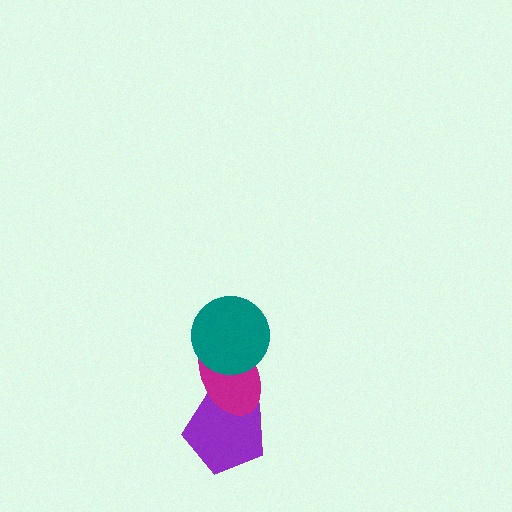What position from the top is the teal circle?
The teal circle is 1st from the top.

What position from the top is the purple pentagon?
The purple pentagon is 3rd from the top.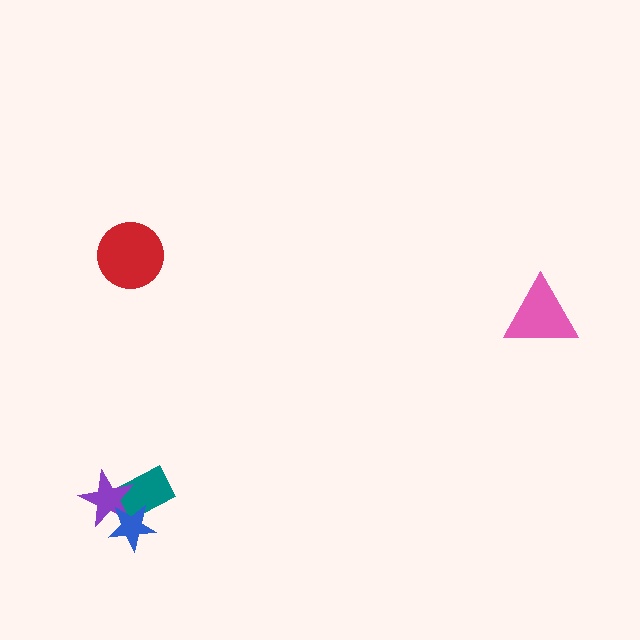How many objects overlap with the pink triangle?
0 objects overlap with the pink triangle.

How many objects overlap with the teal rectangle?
2 objects overlap with the teal rectangle.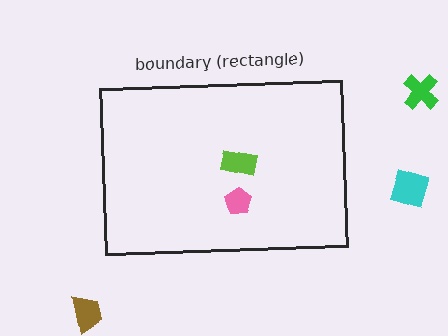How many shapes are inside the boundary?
2 inside, 3 outside.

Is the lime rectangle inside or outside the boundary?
Inside.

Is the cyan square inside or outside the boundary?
Outside.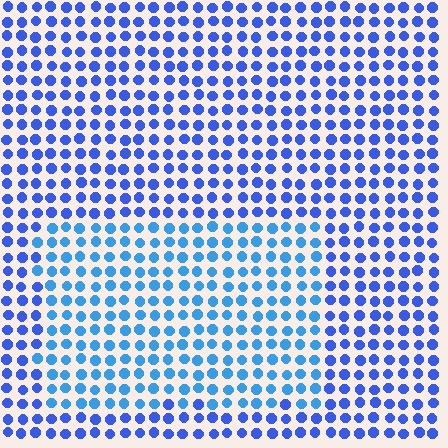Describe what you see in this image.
The image is filled with small blue elements in a uniform arrangement. A rectangle-shaped region is visible where the elements are tinted to a slightly different hue, forming a subtle color boundary.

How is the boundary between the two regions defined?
The boundary is defined purely by a slight shift in hue (about 24 degrees). Spacing, size, and orientation are identical on both sides.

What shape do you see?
I see a rectangle.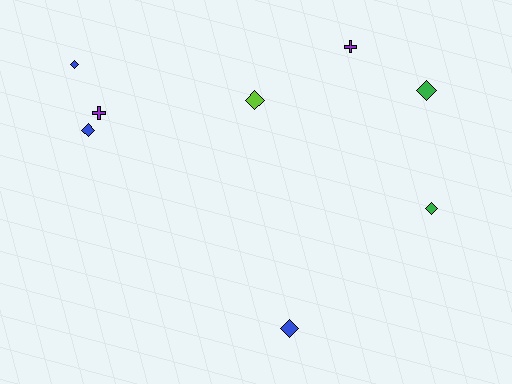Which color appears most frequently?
Blue, with 3 objects.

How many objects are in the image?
There are 8 objects.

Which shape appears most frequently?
Diamond, with 6 objects.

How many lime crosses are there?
There are no lime crosses.